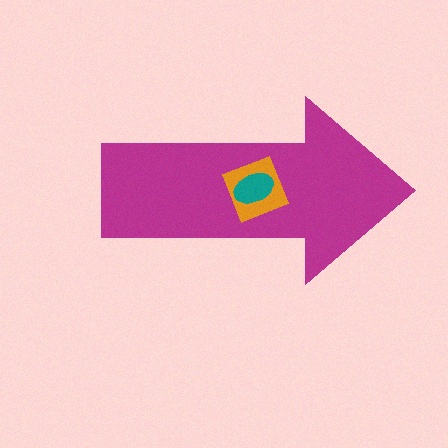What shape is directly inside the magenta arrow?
The orange square.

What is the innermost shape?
The teal ellipse.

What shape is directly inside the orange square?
The teal ellipse.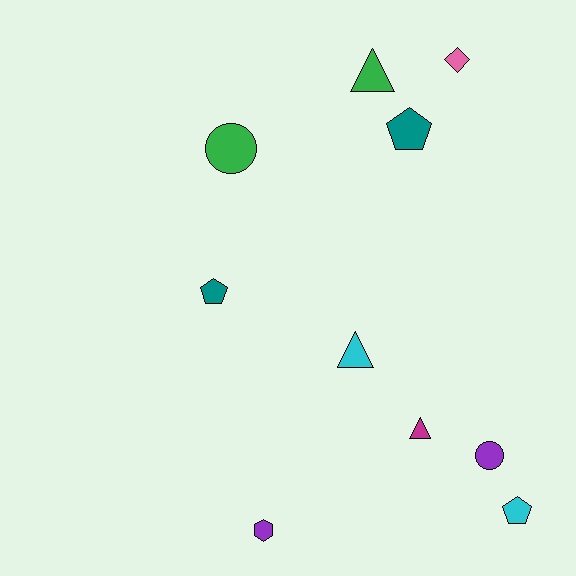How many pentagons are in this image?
There are 3 pentagons.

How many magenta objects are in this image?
There is 1 magenta object.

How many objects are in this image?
There are 10 objects.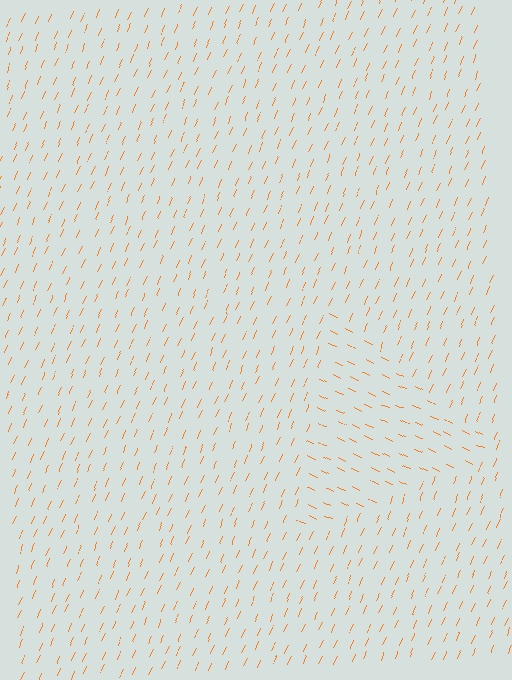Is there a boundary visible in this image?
Yes, there is a texture boundary formed by a change in line orientation.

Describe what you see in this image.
The image is filled with small orange line segments. A triangle region in the image has lines oriented differently from the surrounding lines, creating a visible texture boundary.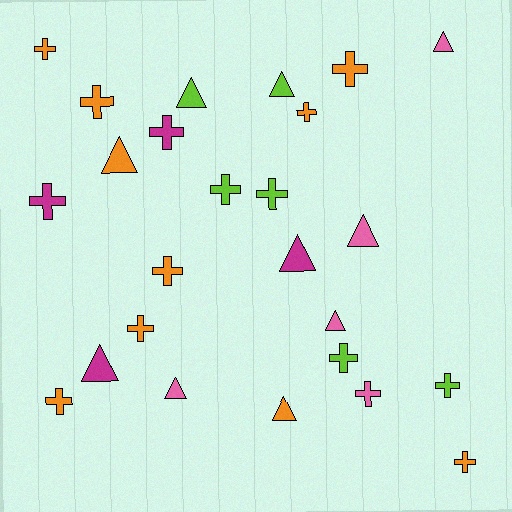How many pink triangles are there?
There are 4 pink triangles.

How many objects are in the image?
There are 25 objects.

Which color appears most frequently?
Orange, with 10 objects.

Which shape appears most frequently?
Cross, with 15 objects.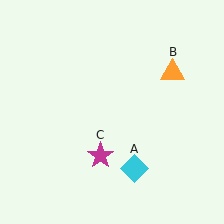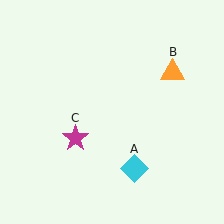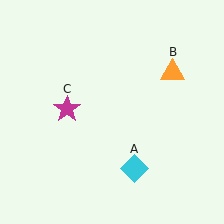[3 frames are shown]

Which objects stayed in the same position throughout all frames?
Cyan diamond (object A) and orange triangle (object B) remained stationary.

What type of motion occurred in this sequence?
The magenta star (object C) rotated clockwise around the center of the scene.